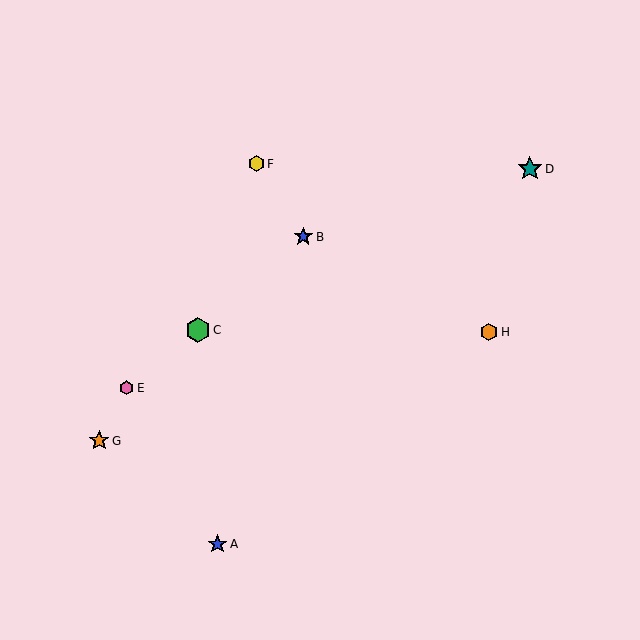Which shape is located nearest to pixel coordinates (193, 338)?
The green hexagon (labeled C) at (198, 330) is nearest to that location.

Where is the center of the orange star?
The center of the orange star is at (99, 441).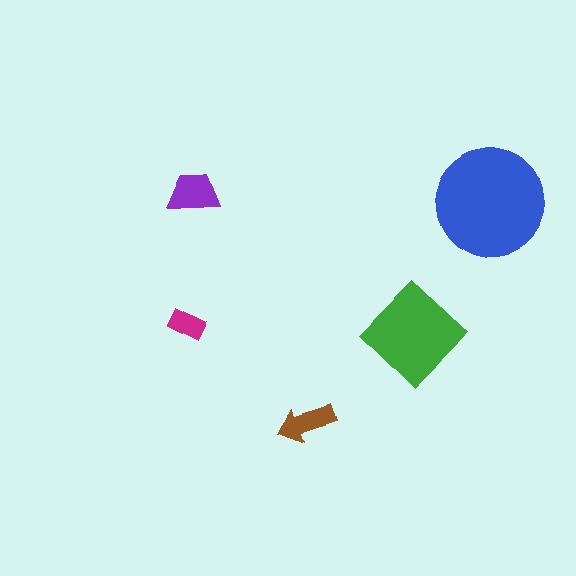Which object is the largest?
The blue circle.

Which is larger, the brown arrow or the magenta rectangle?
The brown arrow.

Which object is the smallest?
The magenta rectangle.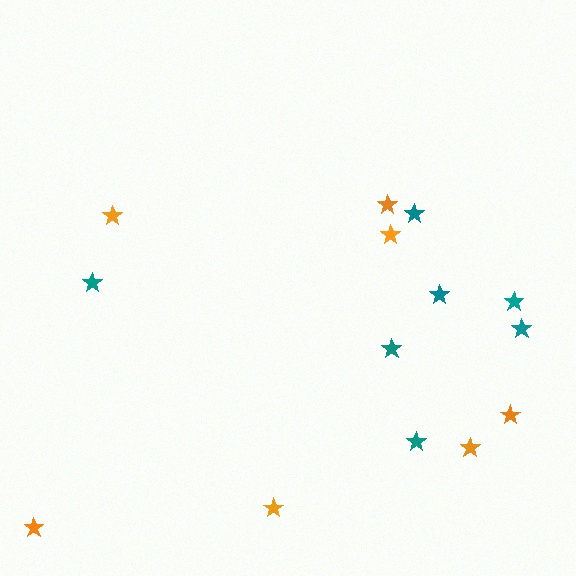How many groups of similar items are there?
There are 2 groups: one group of orange stars (7) and one group of teal stars (7).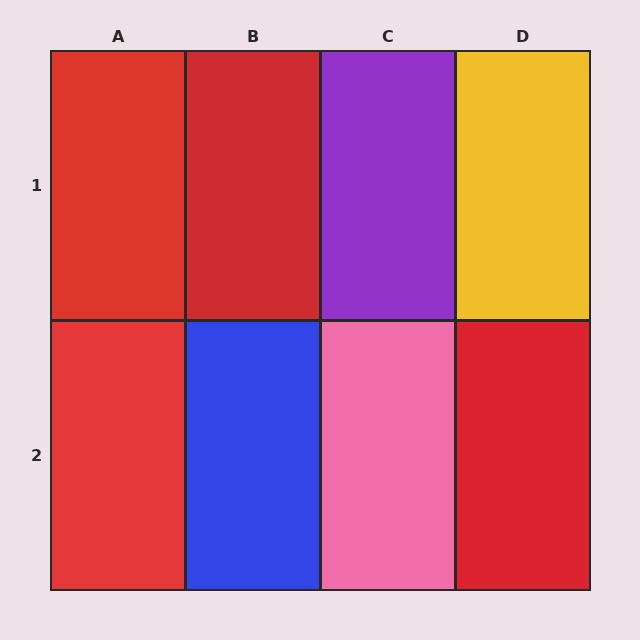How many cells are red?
4 cells are red.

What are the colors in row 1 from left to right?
Red, red, purple, yellow.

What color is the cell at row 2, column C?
Pink.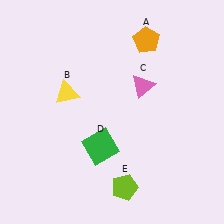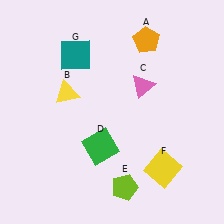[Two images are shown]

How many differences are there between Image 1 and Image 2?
There are 2 differences between the two images.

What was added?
A yellow square (F), a teal square (G) were added in Image 2.